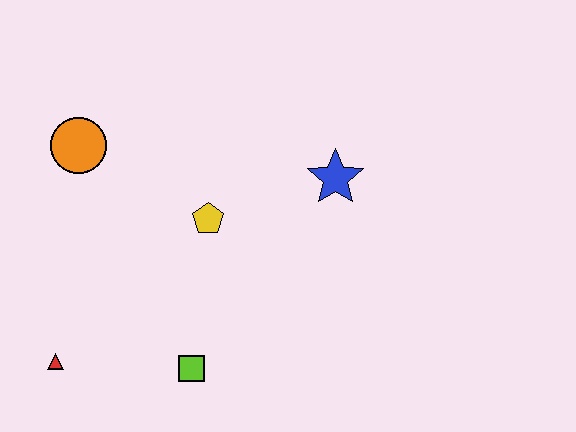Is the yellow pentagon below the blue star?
Yes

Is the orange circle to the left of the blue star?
Yes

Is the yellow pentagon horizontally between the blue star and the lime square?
Yes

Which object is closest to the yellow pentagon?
The blue star is closest to the yellow pentagon.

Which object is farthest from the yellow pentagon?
The red triangle is farthest from the yellow pentagon.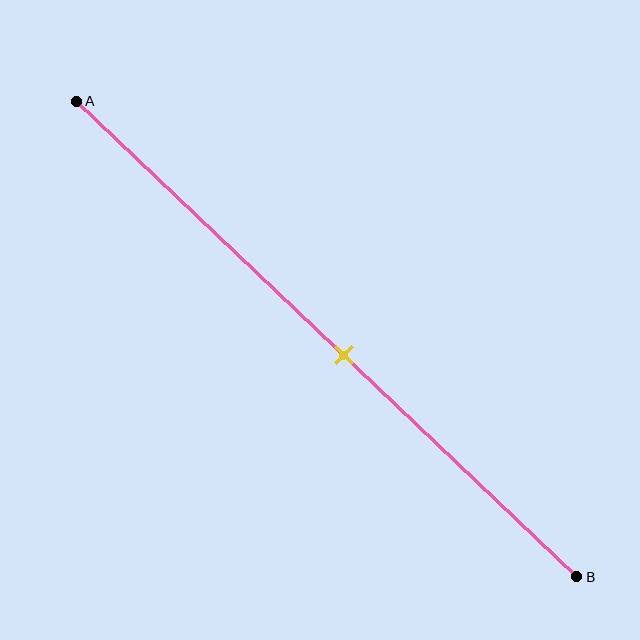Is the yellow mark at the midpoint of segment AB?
No, the mark is at about 55% from A, not at the 50% midpoint.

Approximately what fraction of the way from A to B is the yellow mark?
The yellow mark is approximately 55% of the way from A to B.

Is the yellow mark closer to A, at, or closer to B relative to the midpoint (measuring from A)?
The yellow mark is closer to point B than the midpoint of segment AB.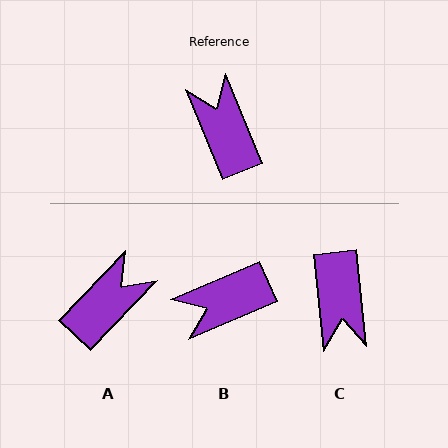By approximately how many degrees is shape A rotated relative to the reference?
Approximately 66 degrees clockwise.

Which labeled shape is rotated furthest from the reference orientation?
C, about 164 degrees away.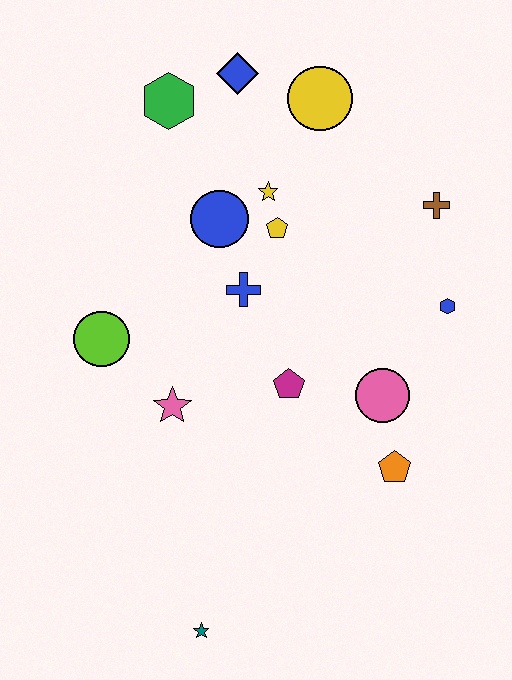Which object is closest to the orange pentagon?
The pink circle is closest to the orange pentagon.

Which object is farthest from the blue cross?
The teal star is farthest from the blue cross.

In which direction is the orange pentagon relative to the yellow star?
The orange pentagon is below the yellow star.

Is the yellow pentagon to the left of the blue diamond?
No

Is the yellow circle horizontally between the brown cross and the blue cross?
Yes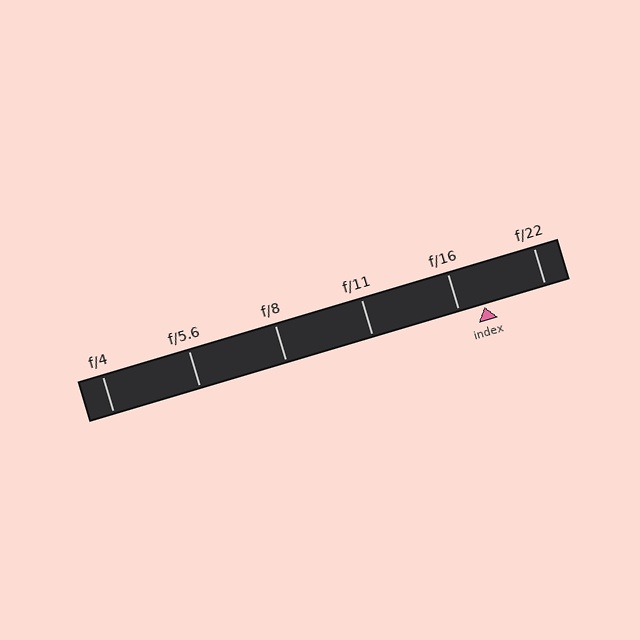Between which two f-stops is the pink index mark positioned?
The index mark is between f/16 and f/22.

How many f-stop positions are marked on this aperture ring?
There are 6 f-stop positions marked.